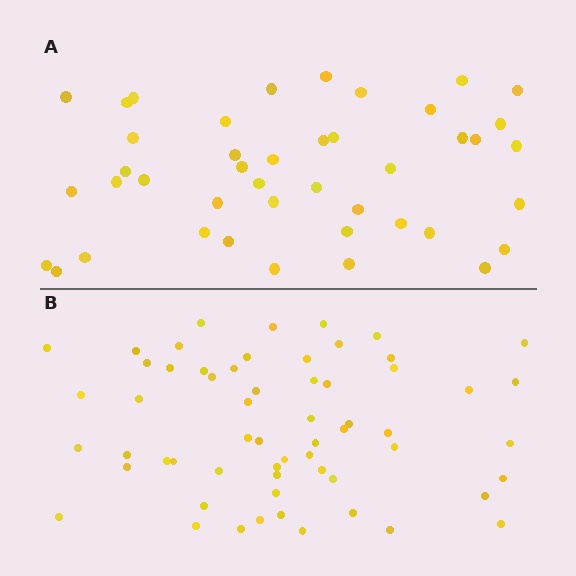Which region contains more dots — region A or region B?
Region B (the bottom region) has more dots.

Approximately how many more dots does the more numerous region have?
Region B has approximately 15 more dots than region A.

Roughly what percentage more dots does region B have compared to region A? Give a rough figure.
About 40% more.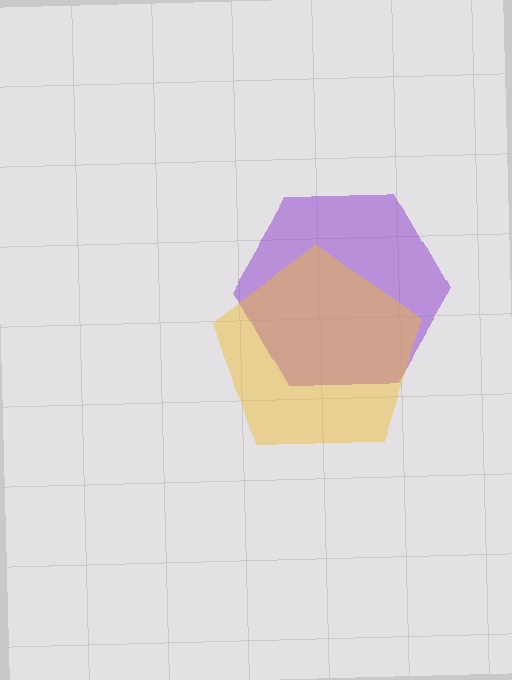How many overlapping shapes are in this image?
There are 2 overlapping shapes in the image.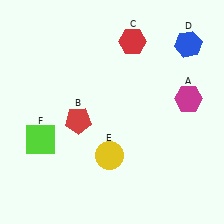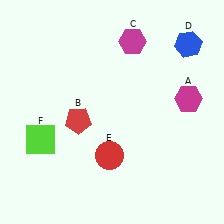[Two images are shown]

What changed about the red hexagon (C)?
In Image 1, C is red. In Image 2, it changed to magenta.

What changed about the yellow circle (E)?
In Image 1, E is yellow. In Image 2, it changed to red.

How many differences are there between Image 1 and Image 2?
There are 2 differences between the two images.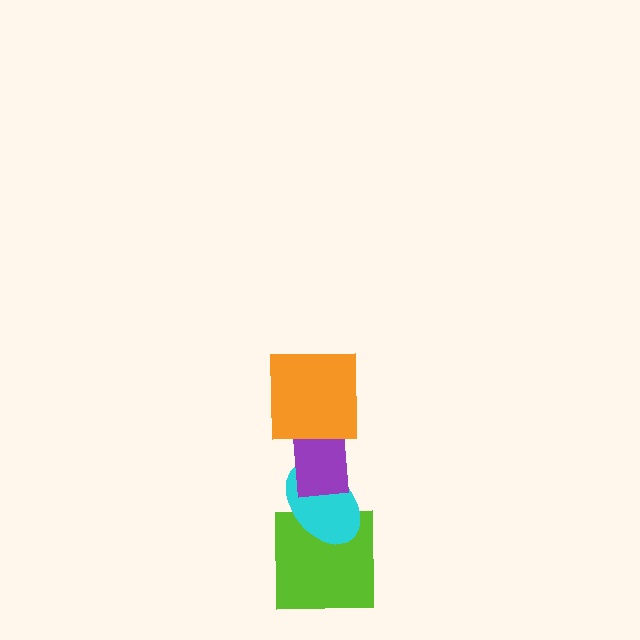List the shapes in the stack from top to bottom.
From top to bottom: the orange square, the purple rectangle, the cyan ellipse, the lime square.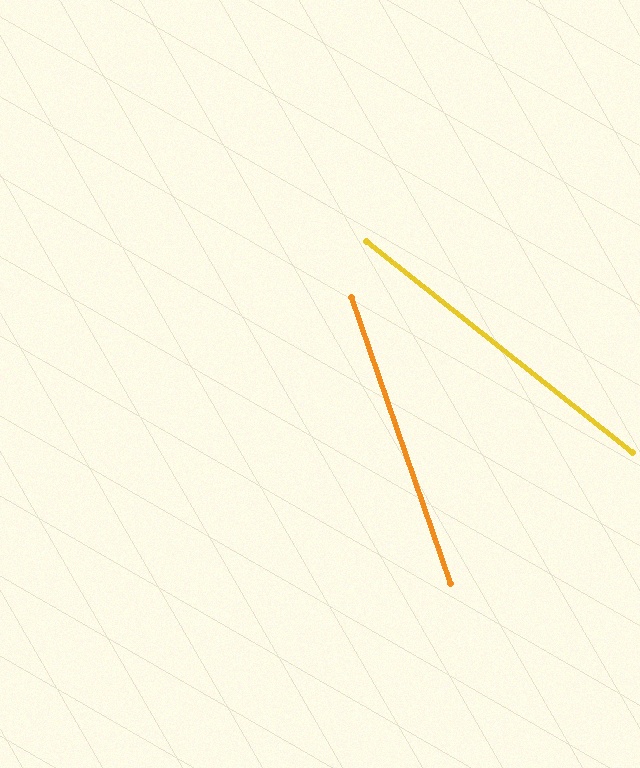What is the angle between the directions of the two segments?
Approximately 33 degrees.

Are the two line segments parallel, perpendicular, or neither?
Neither parallel nor perpendicular — they differ by about 33°.